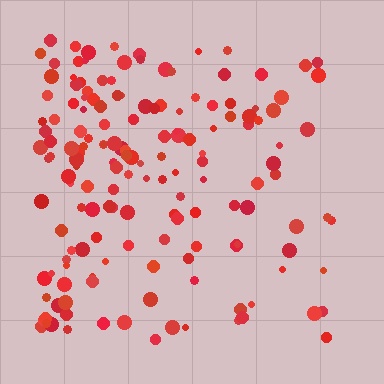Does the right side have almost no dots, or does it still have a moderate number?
Still a moderate number, just noticeably fewer than the left.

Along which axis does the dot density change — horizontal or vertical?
Horizontal.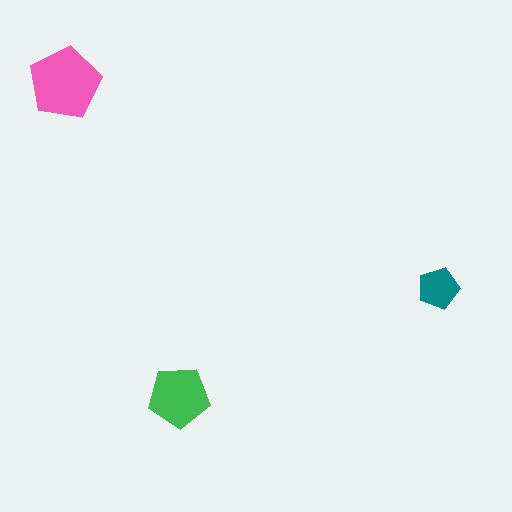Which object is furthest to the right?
The teal pentagon is rightmost.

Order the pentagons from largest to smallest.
the pink one, the green one, the teal one.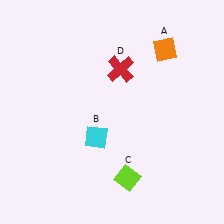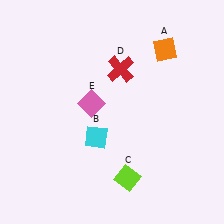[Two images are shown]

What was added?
A pink diamond (E) was added in Image 2.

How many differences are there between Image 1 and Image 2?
There is 1 difference between the two images.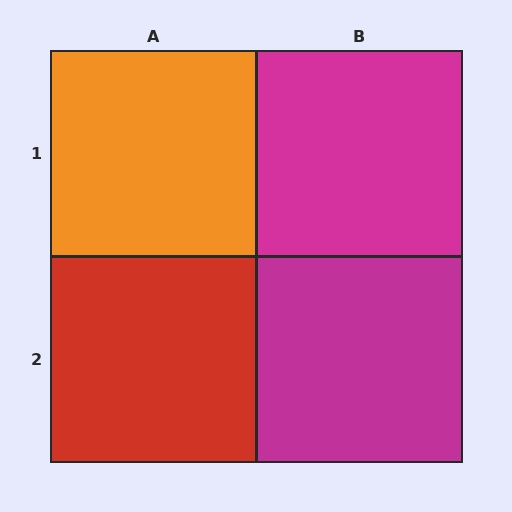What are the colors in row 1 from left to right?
Orange, magenta.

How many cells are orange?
1 cell is orange.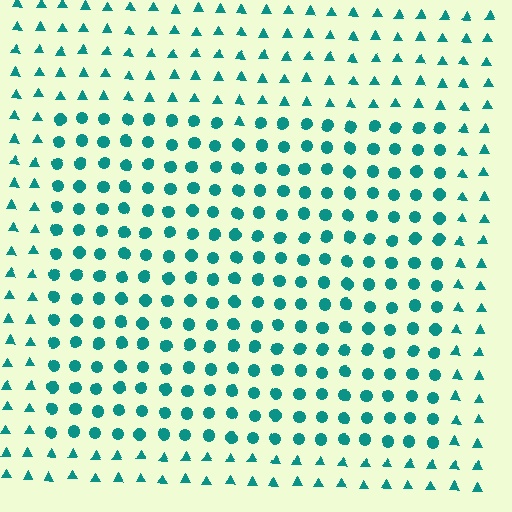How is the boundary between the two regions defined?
The boundary is defined by a change in element shape: circles inside vs. triangles outside. All elements share the same color and spacing.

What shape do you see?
I see a rectangle.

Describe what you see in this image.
The image is filled with small teal elements arranged in a uniform grid. A rectangle-shaped region contains circles, while the surrounding area contains triangles. The boundary is defined purely by the change in element shape.